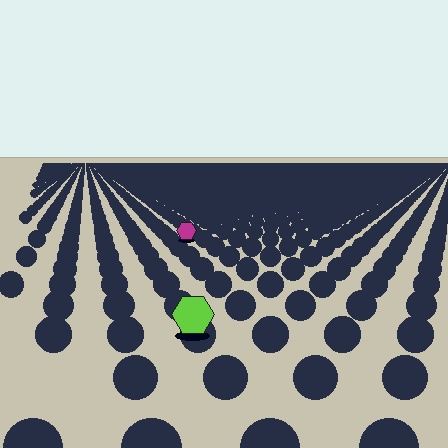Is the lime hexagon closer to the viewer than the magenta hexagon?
Yes. The lime hexagon is closer — you can tell from the texture gradient: the ground texture is coarser near it.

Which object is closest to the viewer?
The lime hexagon is closest. The texture marks near it are larger and more spread out.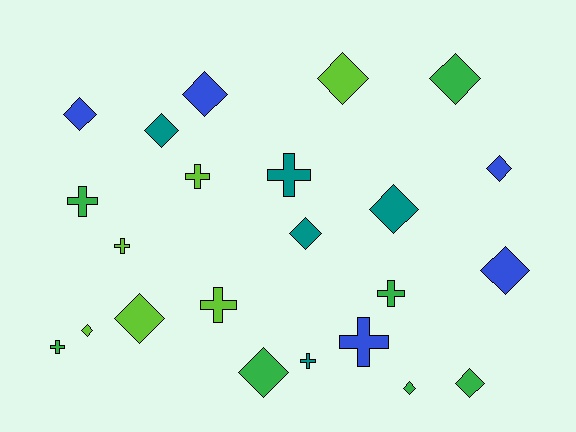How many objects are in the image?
There are 23 objects.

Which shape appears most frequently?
Diamond, with 14 objects.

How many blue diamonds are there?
There are 4 blue diamonds.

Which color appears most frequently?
Green, with 7 objects.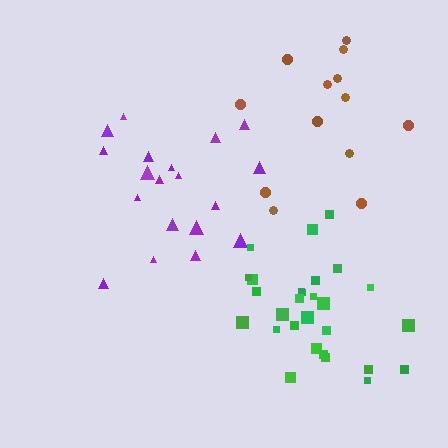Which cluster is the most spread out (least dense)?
Brown.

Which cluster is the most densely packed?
Green.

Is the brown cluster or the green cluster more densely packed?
Green.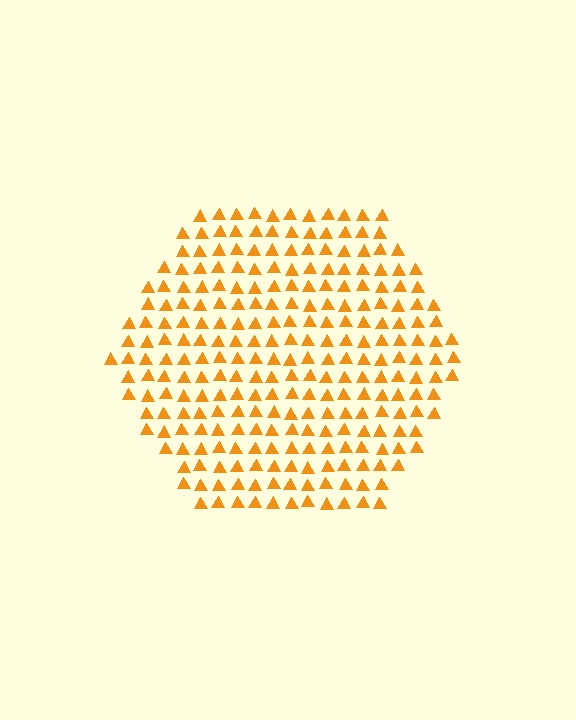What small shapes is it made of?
It is made of small triangles.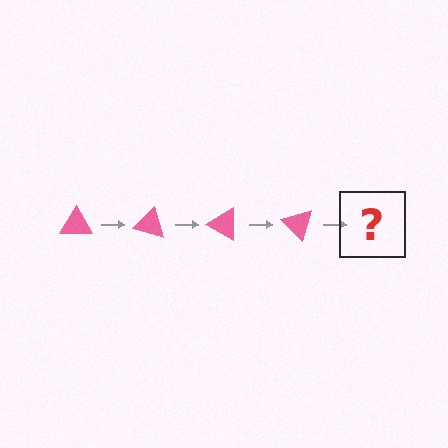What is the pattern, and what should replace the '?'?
The pattern is that the triangle rotates 15 degrees each step. The '?' should be a pink triangle rotated 60 degrees.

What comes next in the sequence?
The next element should be a pink triangle rotated 60 degrees.